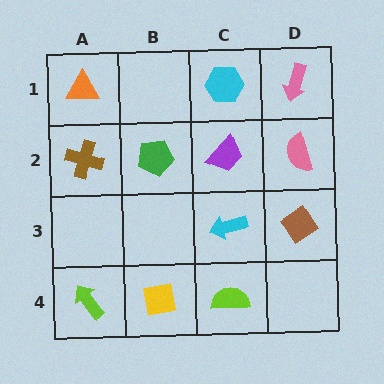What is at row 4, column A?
A lime arrow.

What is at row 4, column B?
A yellow square.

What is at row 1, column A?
An orange triangle.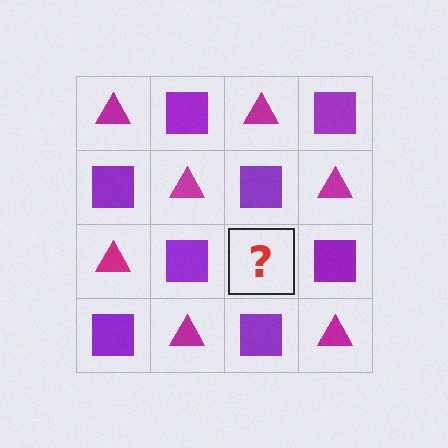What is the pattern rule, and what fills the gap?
The rule is that it alternates magenta triangle and purple square in a checkerboard pattern. The gap should be filled with a magenta triangle.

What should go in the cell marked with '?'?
The missing cell should contain a magenta triangle.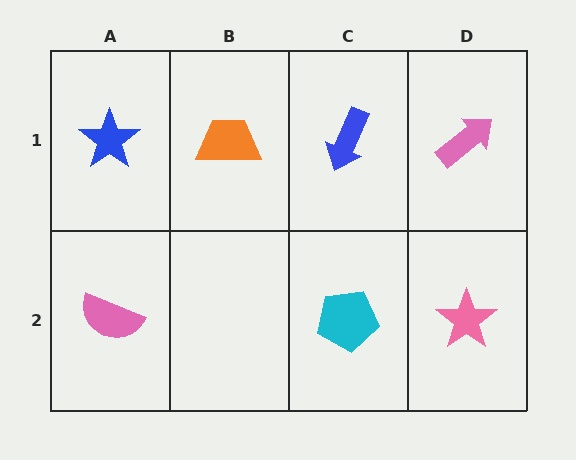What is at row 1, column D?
A pink arrow.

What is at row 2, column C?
A cyan pentagon.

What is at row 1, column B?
An orange trapezoid.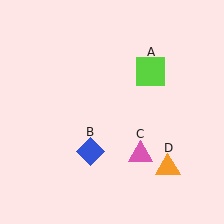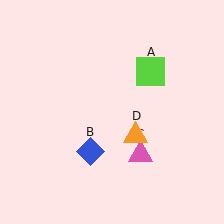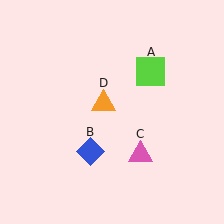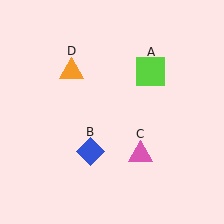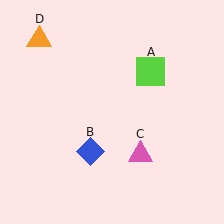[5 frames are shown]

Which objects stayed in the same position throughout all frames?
Lime square (object A) and blue diamond (object B) and pink triangle (object C) remained stationary.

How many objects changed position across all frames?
1 object changed position: orange triangle (object D).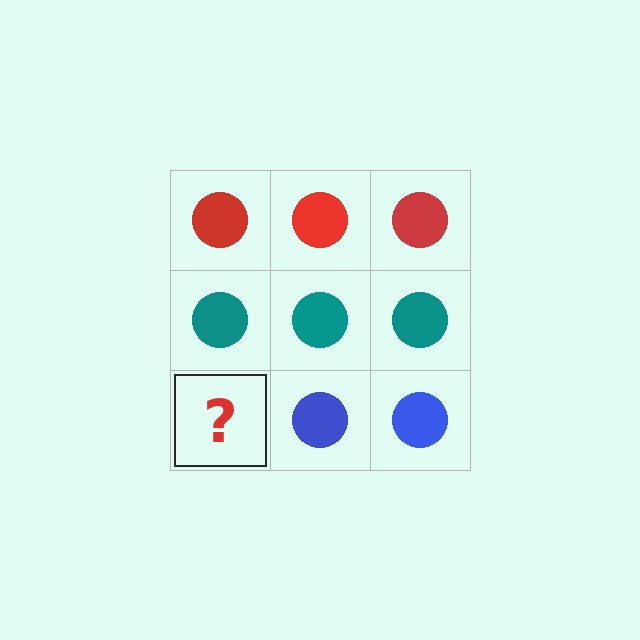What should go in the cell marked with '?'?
The missing cell should contain a blue circle.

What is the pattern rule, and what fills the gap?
The rule is that each row has a consistent color. The gap should be filled with a blue circle.